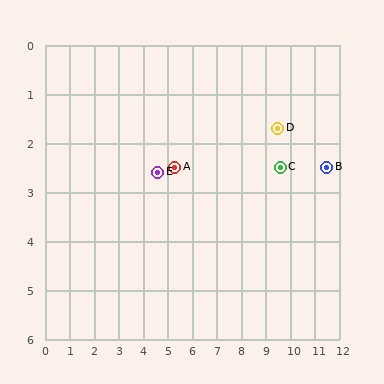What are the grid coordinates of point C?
Point C is at approximately (9.6, 2.5).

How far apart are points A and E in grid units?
Points A and E are about 0.7 grid units apart.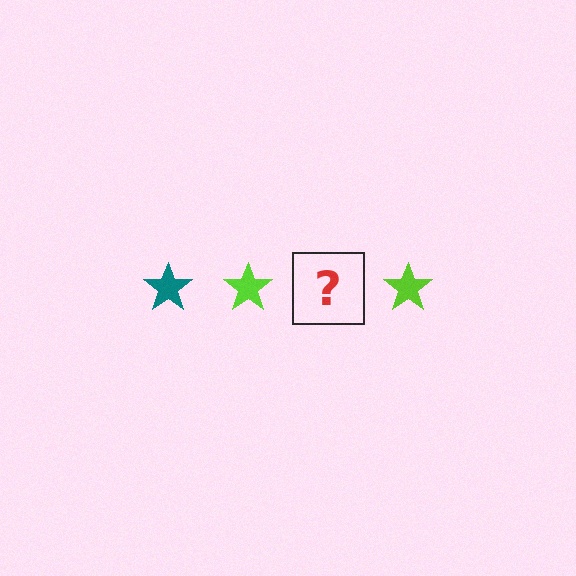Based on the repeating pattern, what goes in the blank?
The blank should be a teal star.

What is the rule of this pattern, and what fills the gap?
The rule is that the pattern cycles through teal, lime stars. The gap should be filled with a teal star.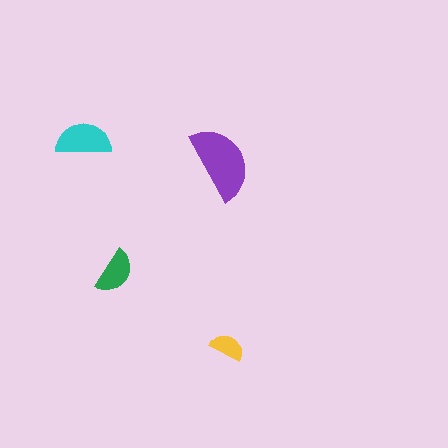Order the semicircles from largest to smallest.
the purple one, the cyan one, the green one, the yellow one.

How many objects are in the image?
There are 4 objects in the image.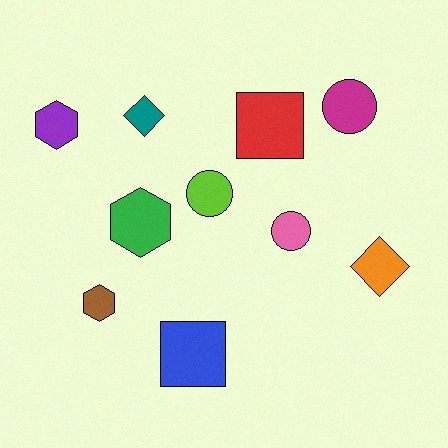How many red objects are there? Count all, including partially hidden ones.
There is 1 red object.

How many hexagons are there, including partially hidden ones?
There are 3 hexagons.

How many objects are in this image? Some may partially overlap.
There are 10 objects.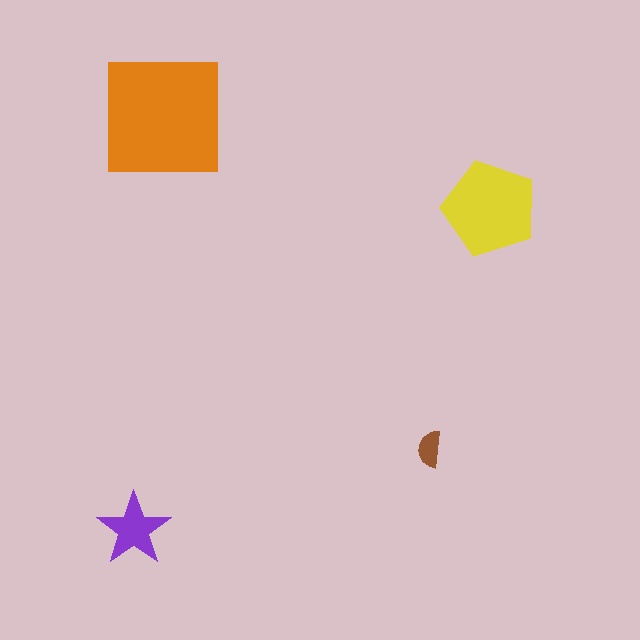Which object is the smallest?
The brown semicircle.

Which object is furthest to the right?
The yellow pentagon is rightmost.